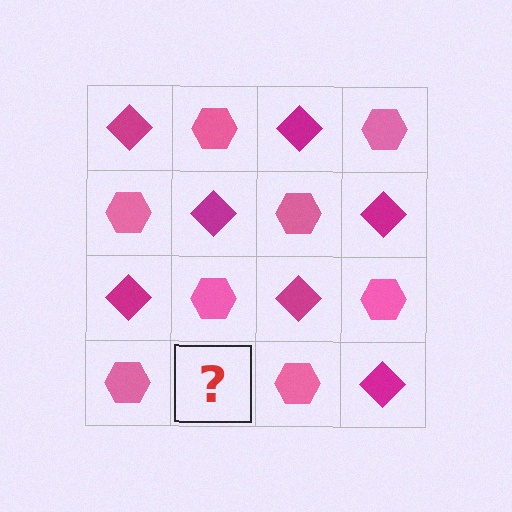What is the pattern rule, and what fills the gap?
The rule is that it alternates magenta diamond and pink hexagon in a checkerboard pattern. The gap should be filled with a magenta diamond.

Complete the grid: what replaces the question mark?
The question mark should be replaced with a magenta diamond.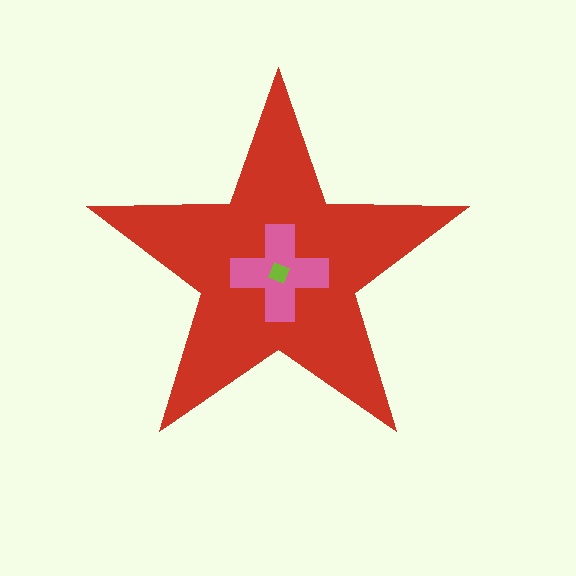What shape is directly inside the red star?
The pink cross.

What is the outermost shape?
The red star.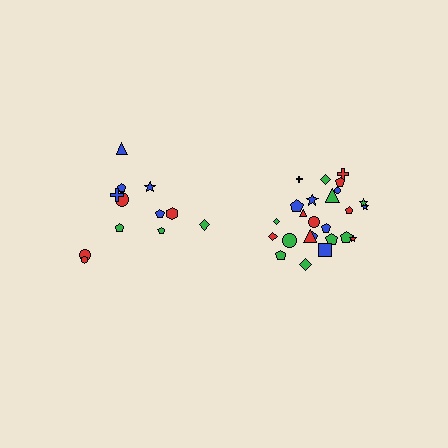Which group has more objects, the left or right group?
The right group.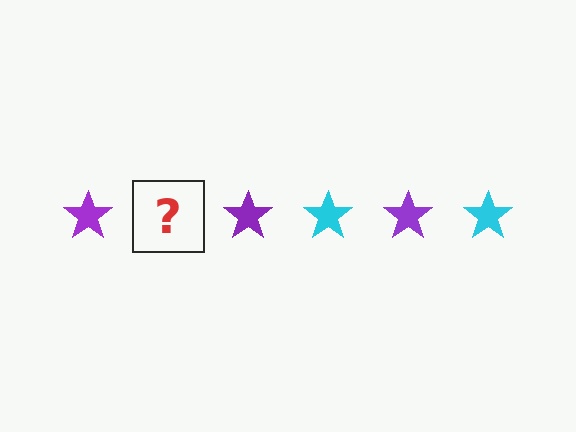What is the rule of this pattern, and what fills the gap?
The rule is that the pattern cycles through purple, cyan stars. The gap should be filled with a cyan star.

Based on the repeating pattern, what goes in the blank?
The blank should be a cyan star.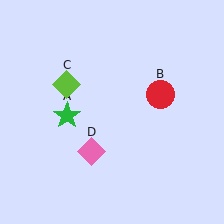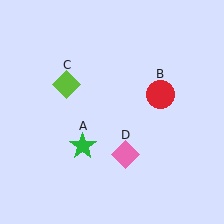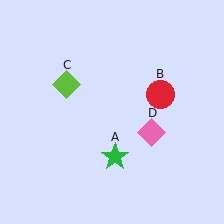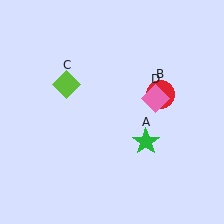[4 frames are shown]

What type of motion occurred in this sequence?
The green star (object A), pink diamond (object D) rotated counterclockwise around the center of the scene.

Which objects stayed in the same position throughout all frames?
Red circle (object B) and lime diamond (object C) remained stationary.